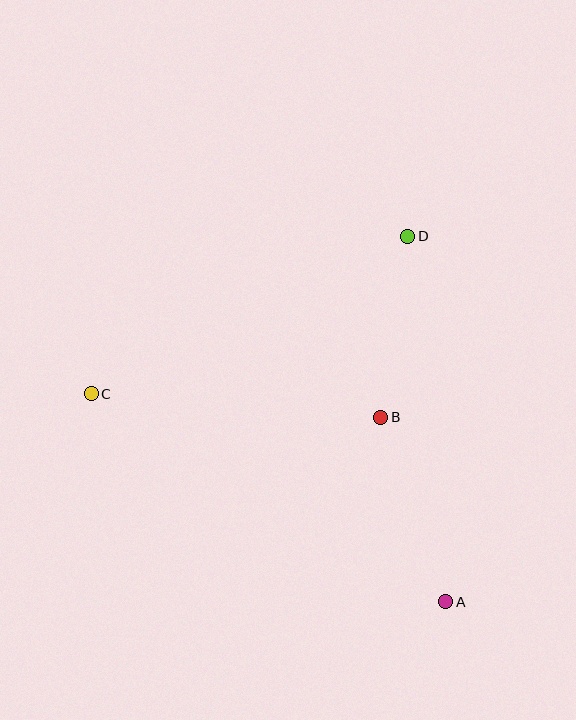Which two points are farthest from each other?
Points A and C are farthest from each other.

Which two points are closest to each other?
Points B and D are closest to each other.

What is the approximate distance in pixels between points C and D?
The distance between C and D is approximately 353 pixels.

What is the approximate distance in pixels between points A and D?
The distance between A and D is approximately 367 pixels.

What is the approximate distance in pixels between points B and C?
The distance between B and C is approximately 290 pixels.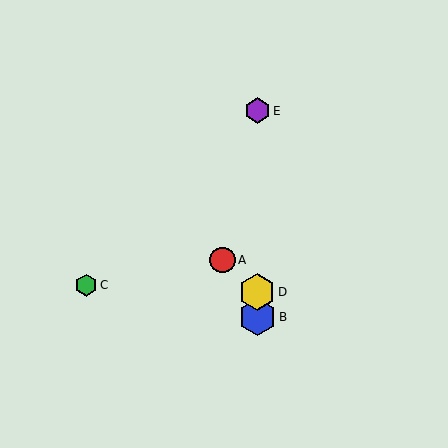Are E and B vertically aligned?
Yes, both are at x≈257.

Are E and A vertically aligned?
No, E is at x≈257 and A is at x≈222.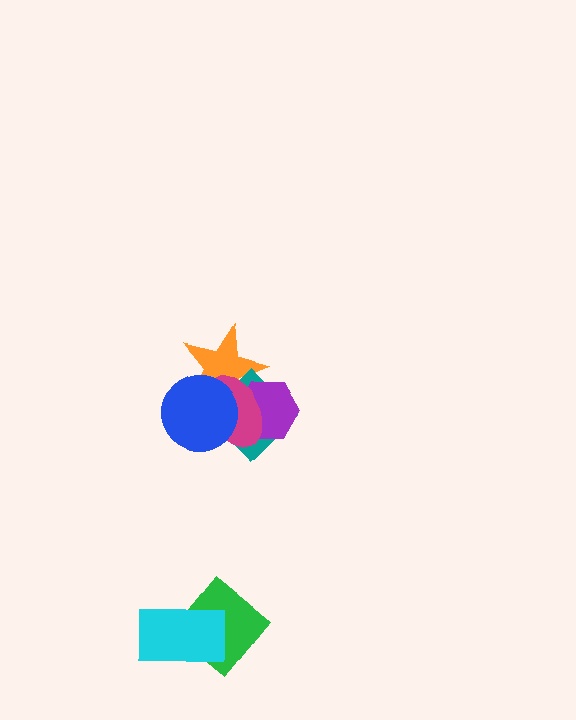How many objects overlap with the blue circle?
3 objects overlap with the blue circle.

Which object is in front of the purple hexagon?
The magenta ellipse is in front of the purple hexagon.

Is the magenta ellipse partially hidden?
Yes, it is partially covered by another shape.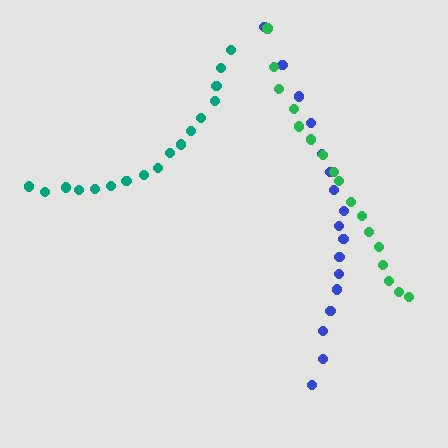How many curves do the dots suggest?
There are 3 distinct paths.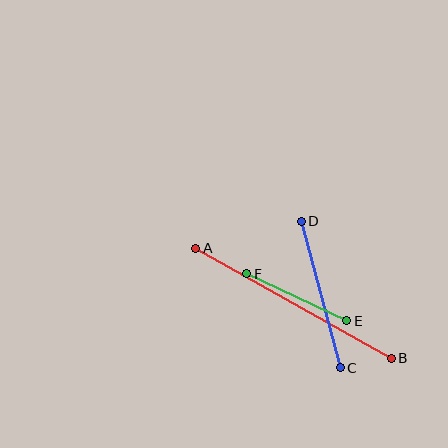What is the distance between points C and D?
The distance is approximately 152 pixels.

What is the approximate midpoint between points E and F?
The midpoint is at approximately (297, 297) pixels.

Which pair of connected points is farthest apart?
Points A and B are farthest apart.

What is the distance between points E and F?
The distance is approximately 111 pixels.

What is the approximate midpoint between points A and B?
The midpoint is at approximately (293, 303) pixels.